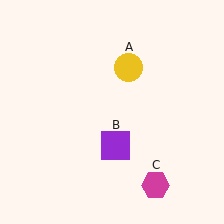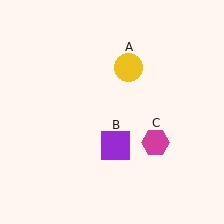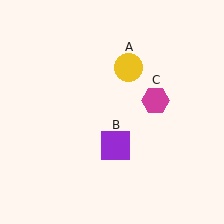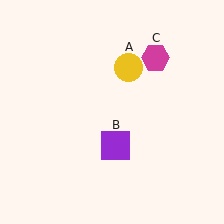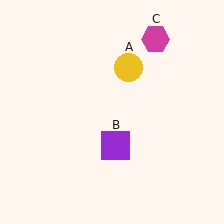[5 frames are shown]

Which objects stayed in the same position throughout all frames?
Yellow circle (object A) and purple square (object B) remained stationary.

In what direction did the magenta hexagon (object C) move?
The magenta hexagon (object C) moved up.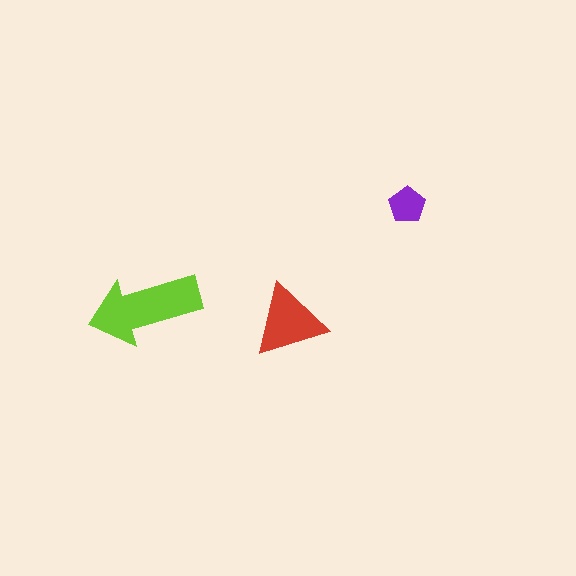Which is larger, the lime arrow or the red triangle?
The lime arrow.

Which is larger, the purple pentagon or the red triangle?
The red triangle.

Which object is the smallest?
The purple pentagon.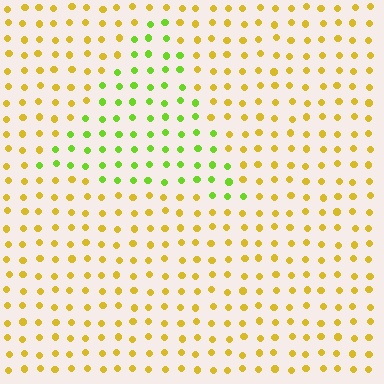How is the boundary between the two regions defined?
The boundary is defined purely by a slight shift in hue (about 47 degrees). Spacing, size, and orientation are identical on both sides.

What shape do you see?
I see a triangle.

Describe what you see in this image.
The image is filled with small yellow elements in a uniform arrangement. A triangle-shaped region is visible where the elements are tinted to a slightly different hue, forming a subtle color boundary.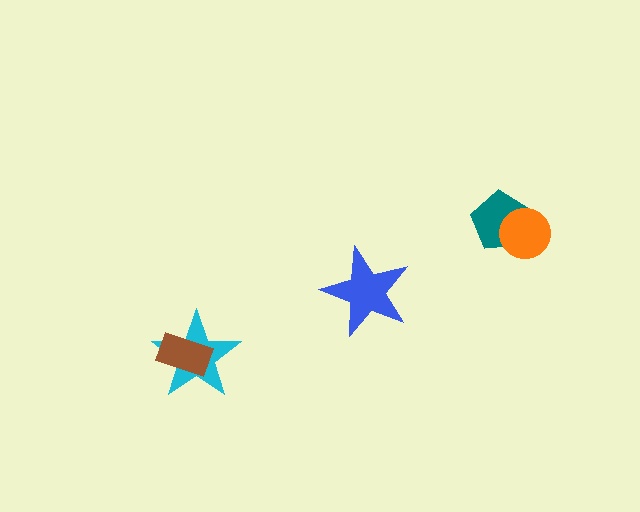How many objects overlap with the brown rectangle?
1 object overlaps with the brown rectangle.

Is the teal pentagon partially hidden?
Yes, it is partially covered by another shape.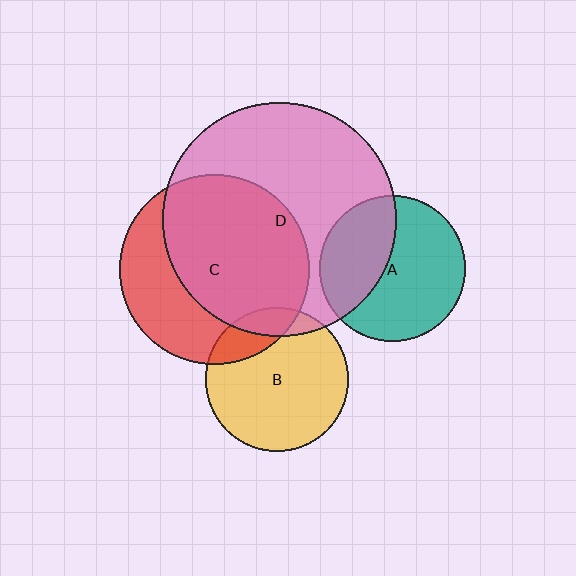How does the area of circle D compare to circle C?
Approximately 1.5 times.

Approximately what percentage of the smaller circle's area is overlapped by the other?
Approximately 10%.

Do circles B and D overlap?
Yes.